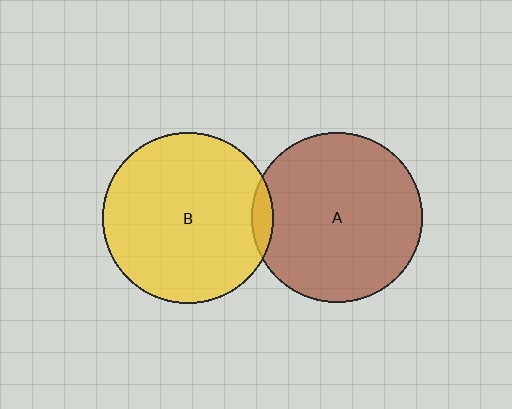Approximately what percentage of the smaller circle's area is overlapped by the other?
Approximately 5%.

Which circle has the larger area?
Circle B (yellow).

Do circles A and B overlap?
Yes.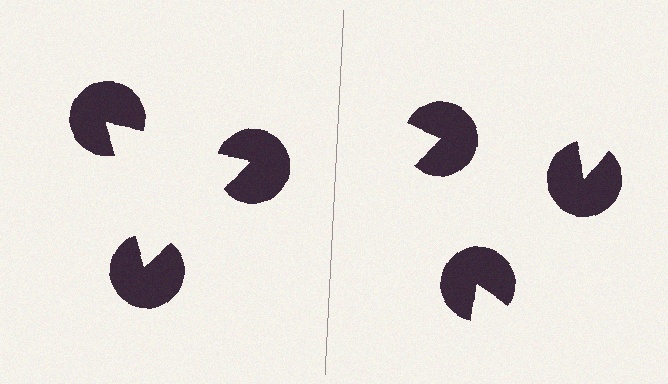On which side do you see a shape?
An illusory triangle appears on the left side. On the right side the wedge cuts are rotated, so no coherent shape forms.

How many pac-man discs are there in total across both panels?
6 — 3 on each side.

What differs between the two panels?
The pac-man discs are positioned identically on both sides; only the wedge orientations differ. On the left they align to a triangle; on the right they are misaligned.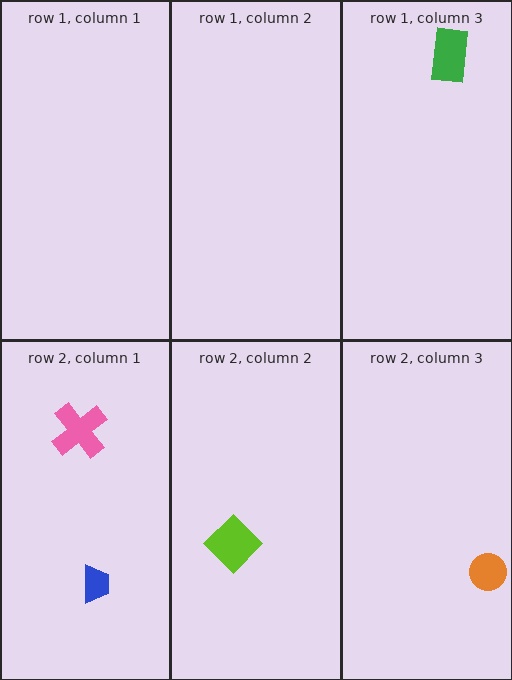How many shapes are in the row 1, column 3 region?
1.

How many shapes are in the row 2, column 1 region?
2.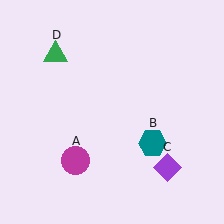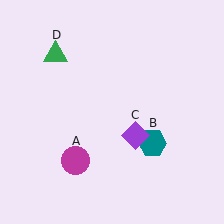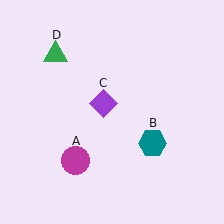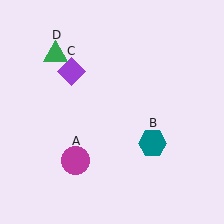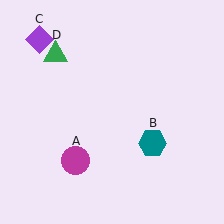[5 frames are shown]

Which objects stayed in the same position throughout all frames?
Magenta circle (object A) and teal hexagon (object B) and green triangle (object D) remained stationary.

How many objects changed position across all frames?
1 object changed position: purple diamond (object C).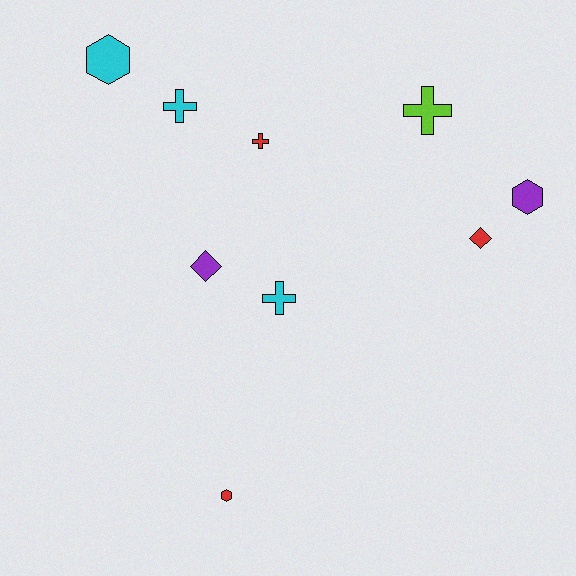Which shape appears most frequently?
Cross, with 4 objects.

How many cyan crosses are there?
There are 2 cyan crosses.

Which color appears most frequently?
Red, with 3 objects.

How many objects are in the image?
There are 9 objects.